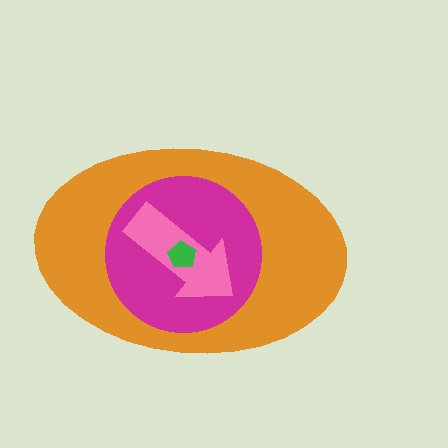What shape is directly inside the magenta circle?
The pink arrow.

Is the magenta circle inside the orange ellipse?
Yes.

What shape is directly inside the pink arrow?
The green pentagon.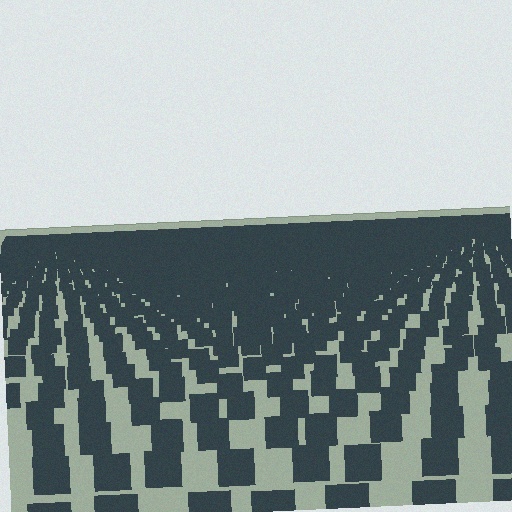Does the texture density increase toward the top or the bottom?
Density increases toward the top.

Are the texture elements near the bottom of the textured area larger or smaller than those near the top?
Larger. Near the bottom, elements are closer to the viewer and appear at a bigger on-screen size.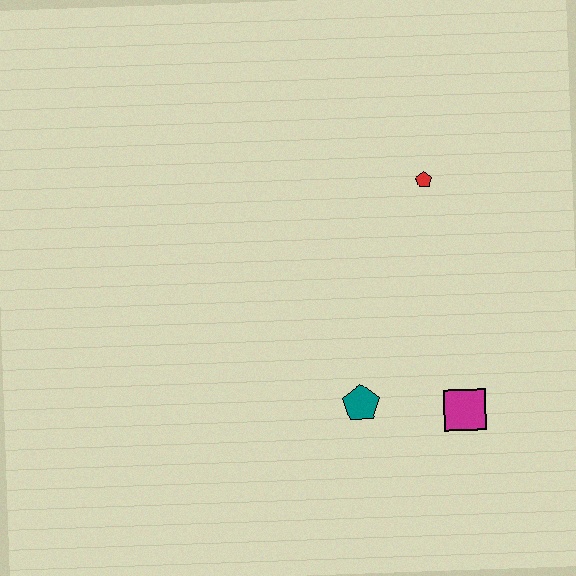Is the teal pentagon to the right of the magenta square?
No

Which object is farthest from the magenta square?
The red pentagon is farthest from the magenta square.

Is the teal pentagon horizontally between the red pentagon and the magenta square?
No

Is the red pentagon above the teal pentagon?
Yes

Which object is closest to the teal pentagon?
The magenta square is closest to the teal pentagon.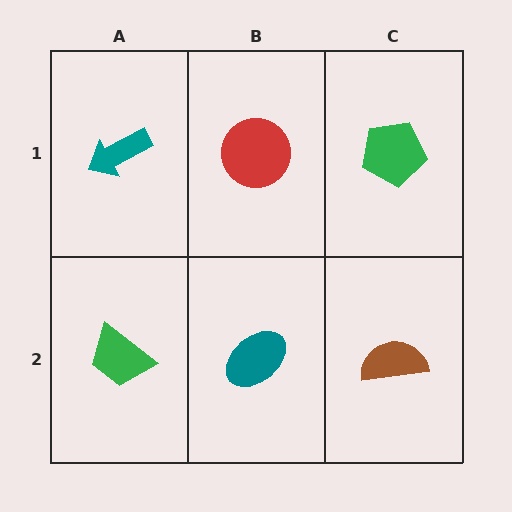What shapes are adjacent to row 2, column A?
A teal arrow (row 1, column A), a teal ellipse (row 2, column B).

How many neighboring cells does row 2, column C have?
2.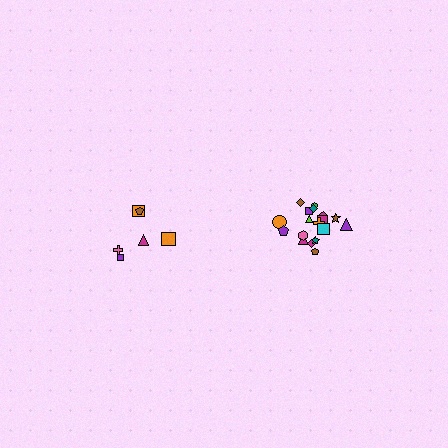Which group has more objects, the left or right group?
The right group.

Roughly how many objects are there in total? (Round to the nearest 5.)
Roughly 25 objects in total.